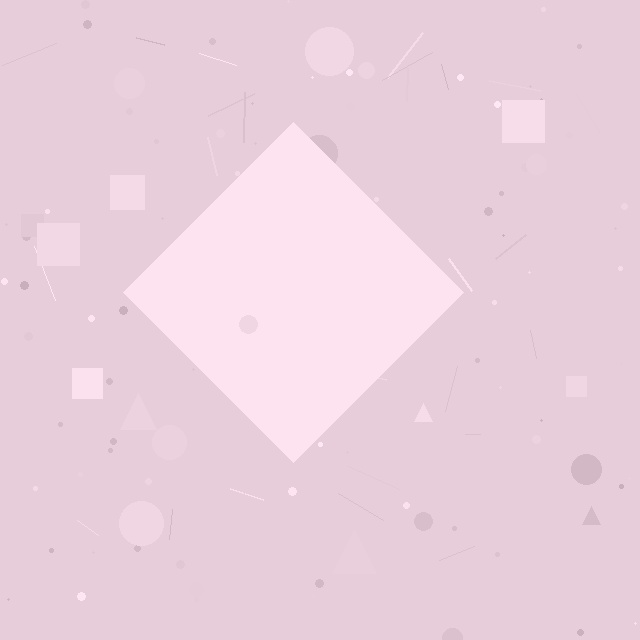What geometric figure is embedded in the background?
A diamond is embedded in the background.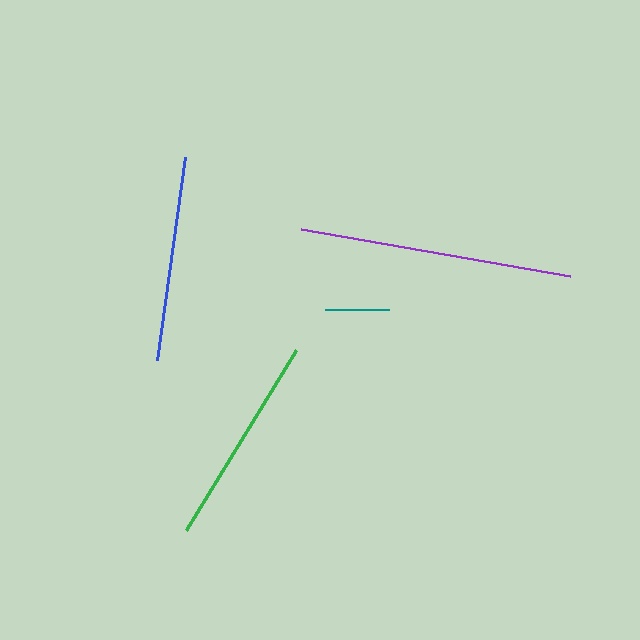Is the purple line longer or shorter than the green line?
The purple line is longer than the green line.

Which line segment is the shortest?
The teal line is the shortest at approximately 64 pixels.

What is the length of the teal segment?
The teal segment is approximately 64 pixels long.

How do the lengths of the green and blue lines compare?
The green and blue lines are approximately the same length.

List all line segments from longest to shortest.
From longest to shortest: purple, green, blue, teal.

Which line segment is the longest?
The purple line is the longest at approximately 273 pixels.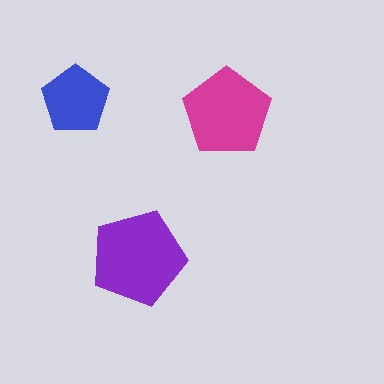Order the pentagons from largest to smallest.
the purple one, the magenta one, the blue one.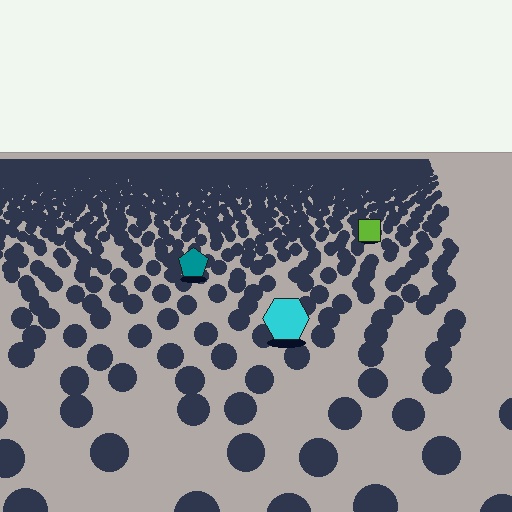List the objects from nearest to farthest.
From nearest to farthest: the cyan hexagon, the teal pentagon, the lime square.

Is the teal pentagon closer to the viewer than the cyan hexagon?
No. The cyan hexagon is closer — you can tell from the texture gradient: the ground texture is coarser near it.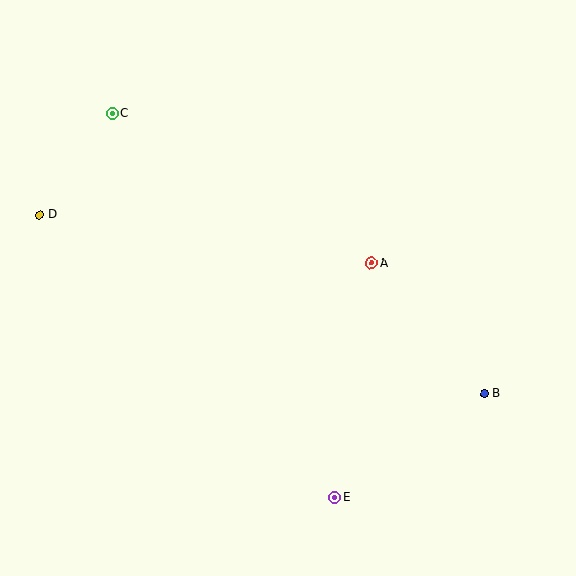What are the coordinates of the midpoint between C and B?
The midpoint between C and B is at (298, 253).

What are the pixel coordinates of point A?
Point A is at (372, 263).